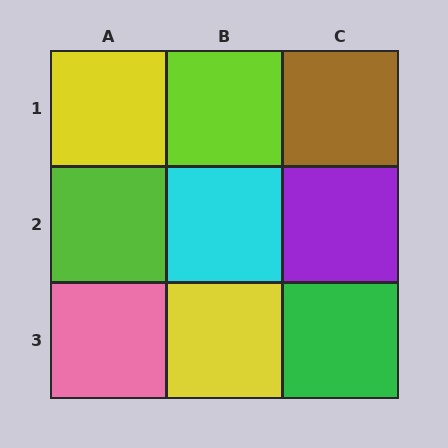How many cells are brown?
1 cell is brown.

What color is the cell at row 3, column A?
Pink.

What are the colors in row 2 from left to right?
Lime, cyan, purple.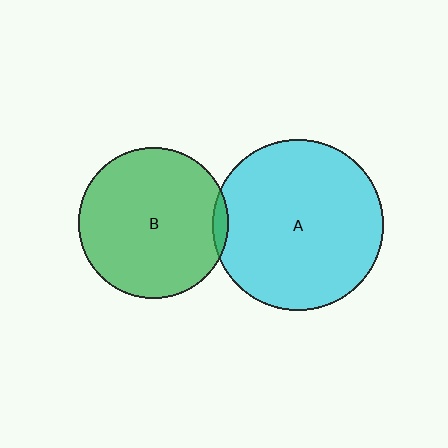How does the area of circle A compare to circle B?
Approximately 1.3 times.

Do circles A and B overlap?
Yes.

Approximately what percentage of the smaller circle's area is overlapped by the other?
Approximately 5%.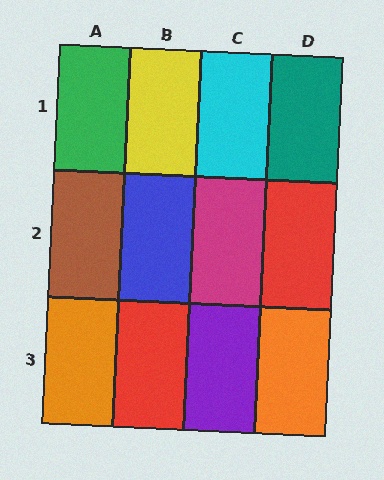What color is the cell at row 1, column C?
Cyan.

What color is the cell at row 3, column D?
Orange.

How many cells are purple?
1 cell is purple.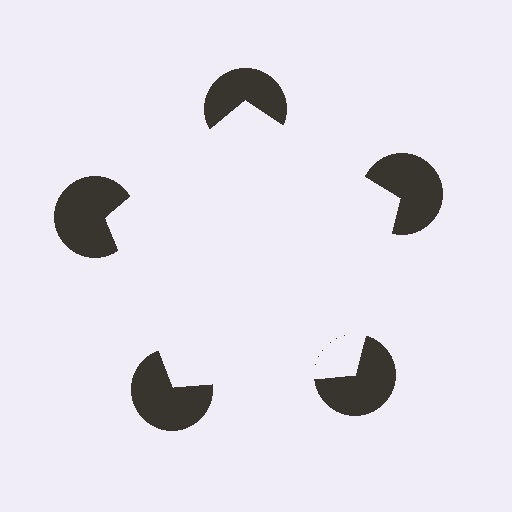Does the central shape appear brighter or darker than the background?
It typically appears slightly brighter than the background, even though no actual brightness change is drawn.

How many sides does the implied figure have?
5 sides.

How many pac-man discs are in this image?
There are 5 — one at each vertex of the illusory pentagon.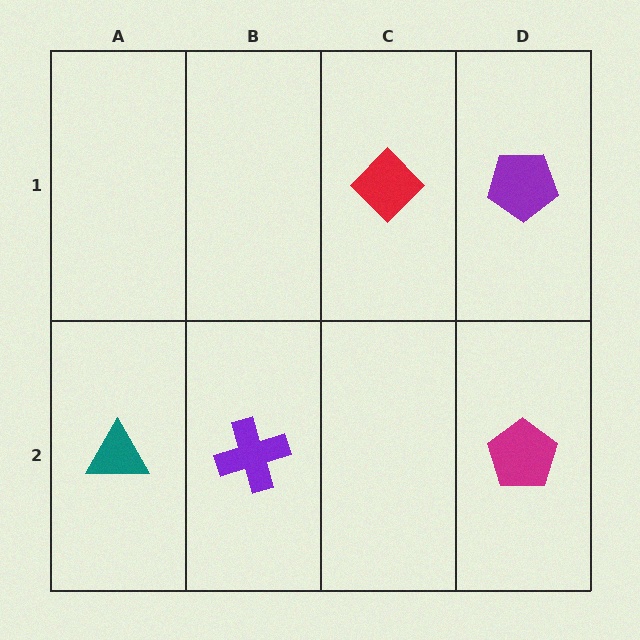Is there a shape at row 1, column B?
No, that cell is empty.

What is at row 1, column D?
A purple pentagon.